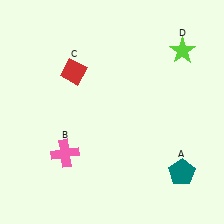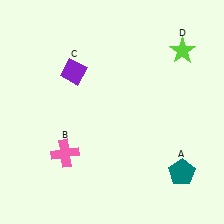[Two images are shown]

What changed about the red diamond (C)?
In Image 1, C is red. In Image 2, it changed to purple.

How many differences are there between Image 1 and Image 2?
There is 1 difference between the two images.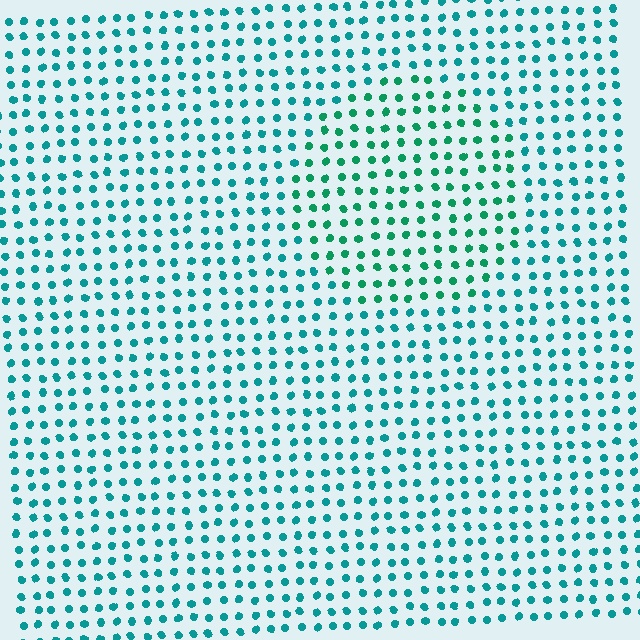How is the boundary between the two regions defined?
The boundary is defined purely by a slight shift in hue (about 25 degrees). Spacing, size, and orientation are identical on both sides.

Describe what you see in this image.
The image is filled with small teal elements in a uniform arrangement. A circle-shaped region is visible where the elements are tinted to a slightly different hue, forming a subtle color boundary.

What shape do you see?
I see a circle.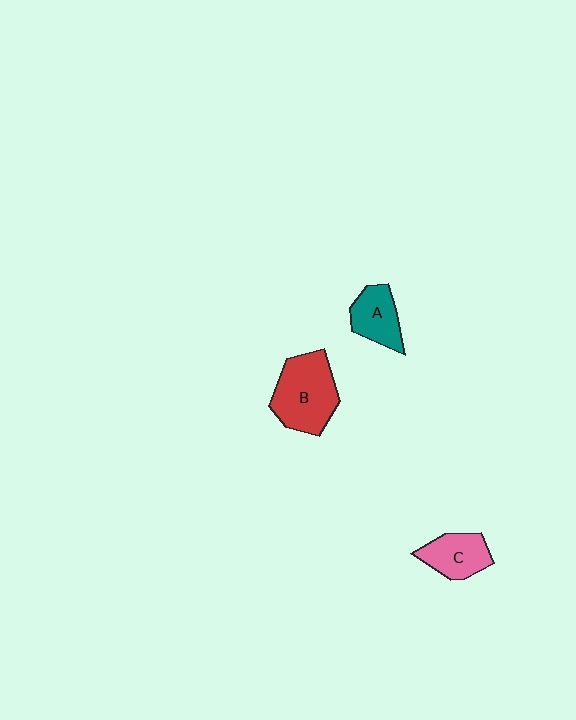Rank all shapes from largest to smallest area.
From largest to smallest: B (red), C (pink), A (teal).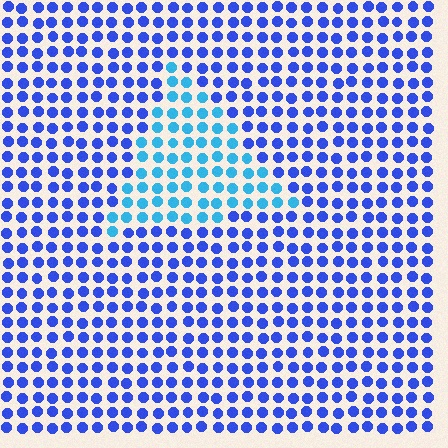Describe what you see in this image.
The image is filled with small blue elements in a uniform arrangement. A triangle-shaped region is visible where the elements are tinted to a slightly different hue, forming a subtle color boundary.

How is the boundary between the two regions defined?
The boundary is defined purely by a slight shift in hue (about 35 degrees). Spacing, size, and orientation are identical on both sides.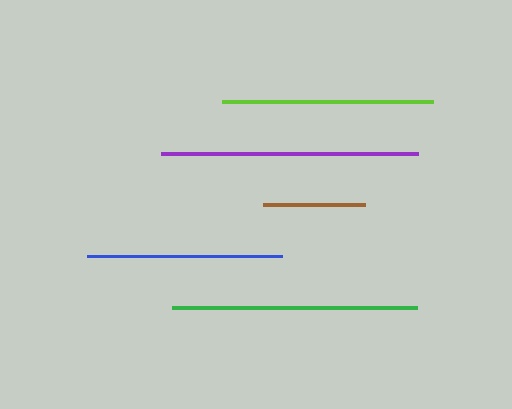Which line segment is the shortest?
The brown line is the shortest at approximately 102 pixels.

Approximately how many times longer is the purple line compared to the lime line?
The purple line is approximately 1.2 times the length of the lime line.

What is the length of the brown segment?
The brown segment is approximately 102 pixels long.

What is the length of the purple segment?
The purple segment is approximately 257 pixels long.